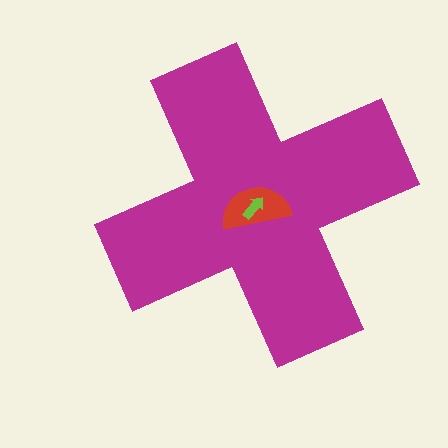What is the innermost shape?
The lime arrow.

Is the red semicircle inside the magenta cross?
Yes.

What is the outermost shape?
The magenta cross.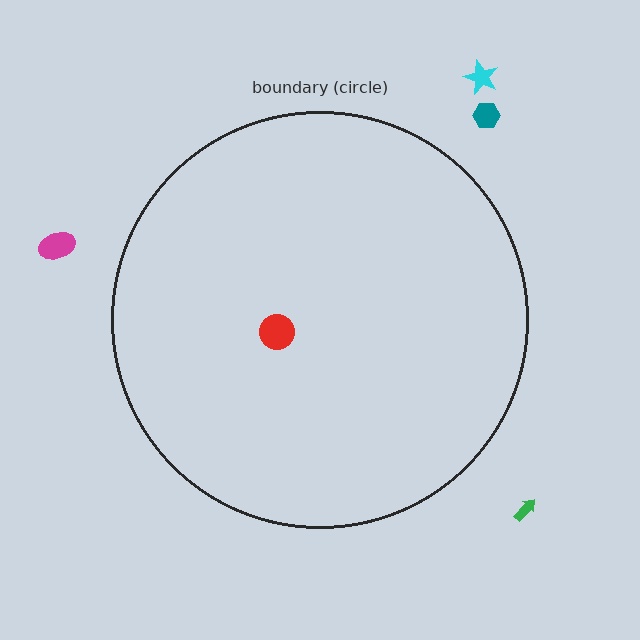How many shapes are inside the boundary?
1 inside, 4 outside.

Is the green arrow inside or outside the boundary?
Outside.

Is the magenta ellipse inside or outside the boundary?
Outside.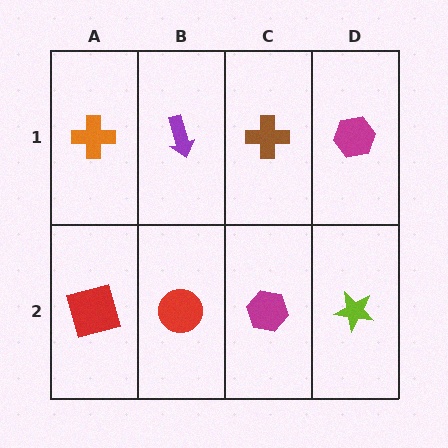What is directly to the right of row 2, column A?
A red circle.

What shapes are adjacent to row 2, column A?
An orange cross (row 1, column A), a red circle (row 2, column B).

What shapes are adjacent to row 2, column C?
A brown cross (row 1, column C), a red circle (row 2, column B), a lime star (row 2, column D).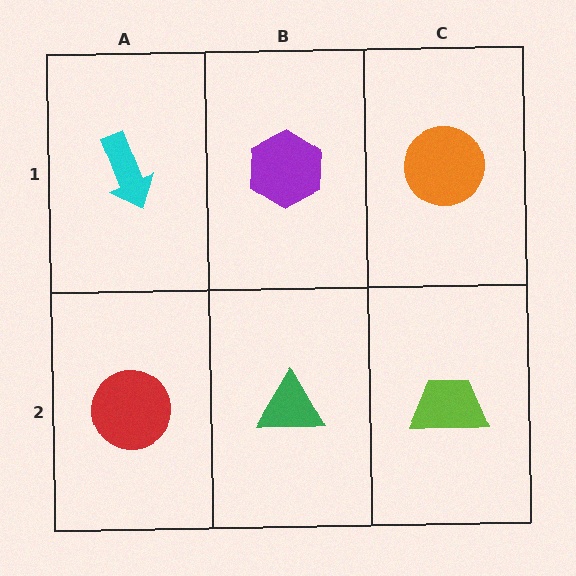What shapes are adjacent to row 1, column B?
A green triangle (row 2, column B), a cyan arrow (row 1, column A), an orange circle (row 1, column C).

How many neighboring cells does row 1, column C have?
2.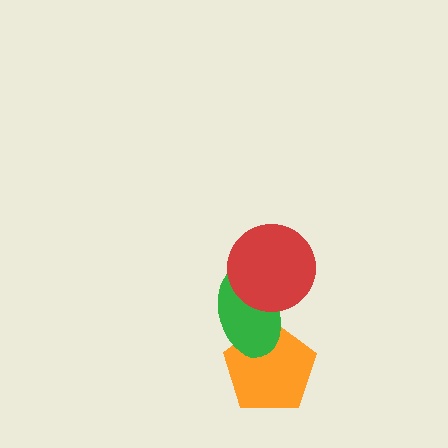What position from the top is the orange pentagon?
The orange pentagon is 3rd from the top.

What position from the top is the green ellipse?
The green ellipse is 2nd from the top.